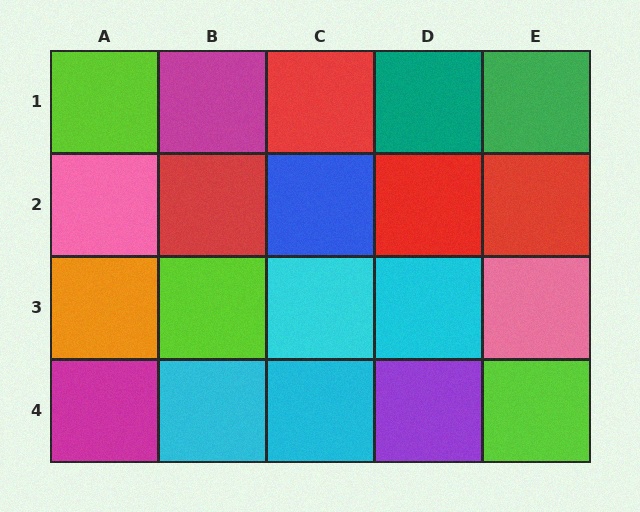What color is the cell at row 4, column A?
Magenta.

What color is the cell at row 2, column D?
Red.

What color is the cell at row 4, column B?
Cyan.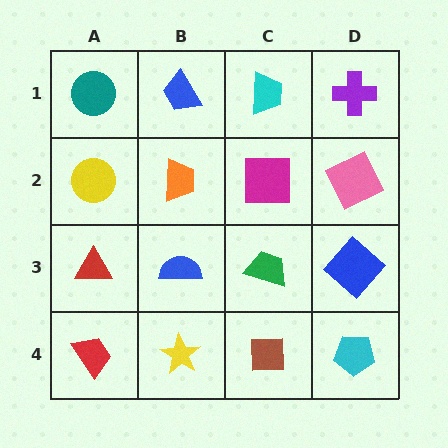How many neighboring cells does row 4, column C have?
3.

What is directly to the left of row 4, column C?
A yellow star.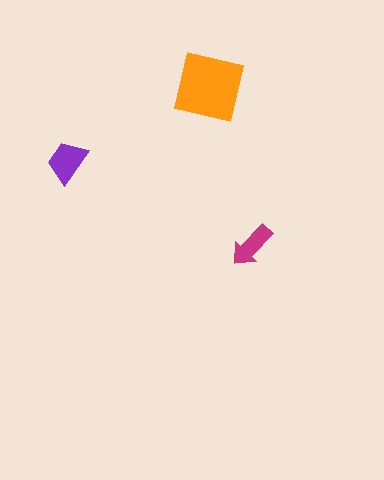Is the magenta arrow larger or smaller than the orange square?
Smaller.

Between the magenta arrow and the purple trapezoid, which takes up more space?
The purple trapezoid.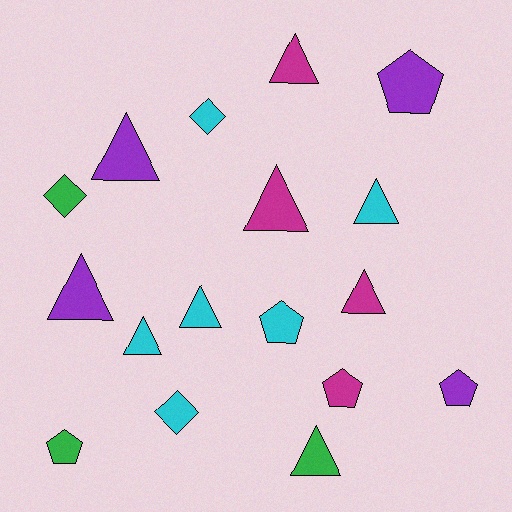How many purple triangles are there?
There are 2 purple triangles.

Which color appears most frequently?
Cyan, with 6 objects.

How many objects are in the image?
There are 17 objects.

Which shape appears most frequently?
Triangle, with 9 objects.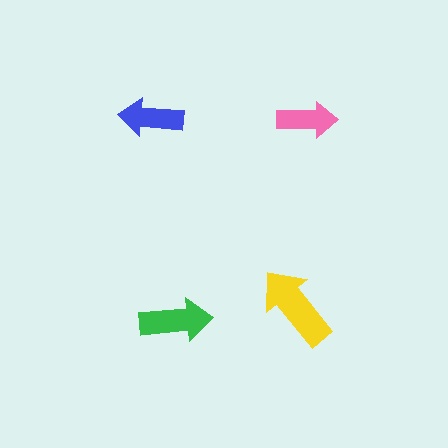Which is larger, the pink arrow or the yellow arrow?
The yellow one.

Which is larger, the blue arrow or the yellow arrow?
The yellow one.